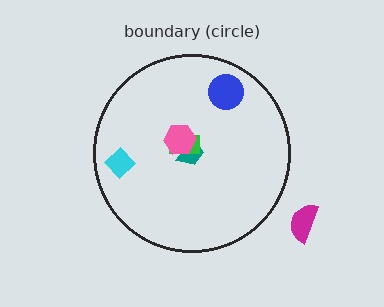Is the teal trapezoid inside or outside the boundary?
Inside.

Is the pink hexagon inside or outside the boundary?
Inside.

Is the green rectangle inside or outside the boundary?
Inside.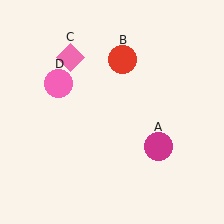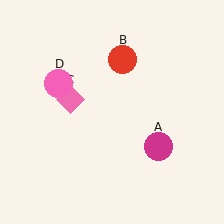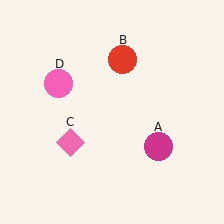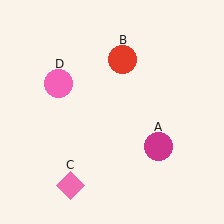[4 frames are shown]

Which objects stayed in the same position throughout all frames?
Magenta circle (object A) and red circle (object B) and pink circle (object D) remained stationary.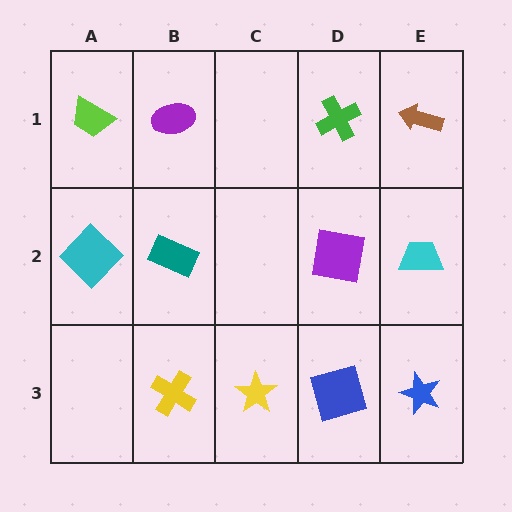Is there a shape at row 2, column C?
No, that cell is empty.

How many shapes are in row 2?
4 shapes.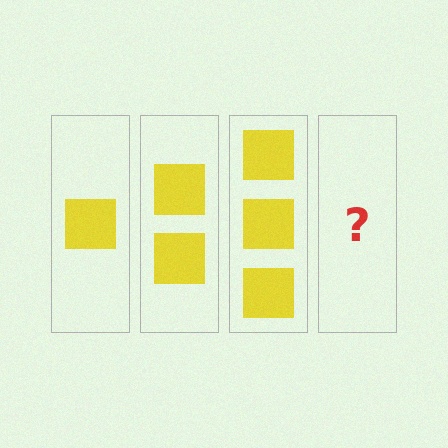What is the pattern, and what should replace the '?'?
The pattern is that each step adds one more square. The '?' should be 4 squares.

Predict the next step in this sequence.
The next step is 4 squares.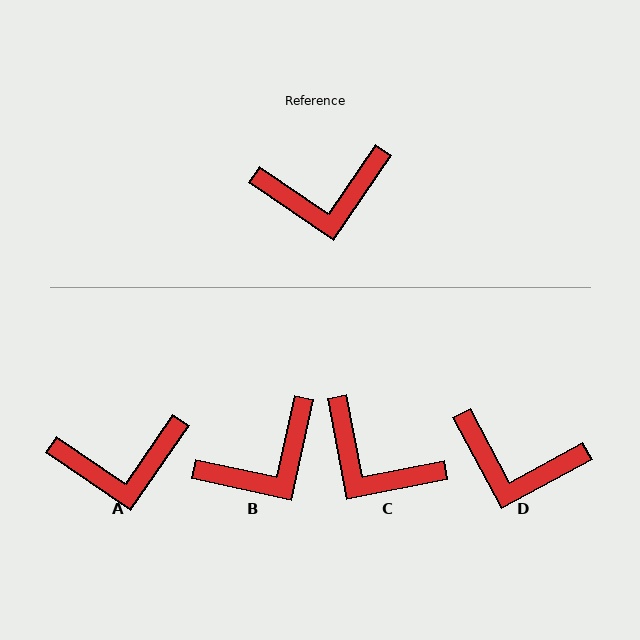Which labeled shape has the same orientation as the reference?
A.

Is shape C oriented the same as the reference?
No, it is off by about 44 degrees.